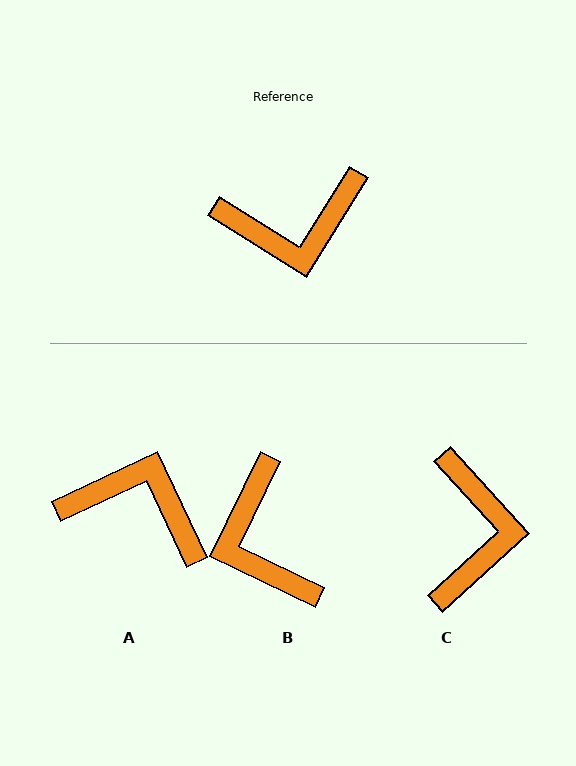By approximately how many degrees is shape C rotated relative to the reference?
Approximately 74 degrees counter-clockwise.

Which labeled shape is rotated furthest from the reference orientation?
A, about 147 degrees away.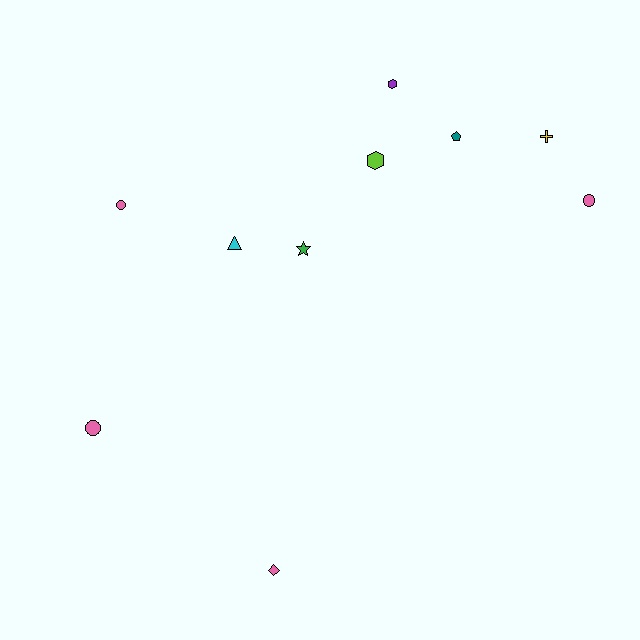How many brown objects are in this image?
There are no brown objects.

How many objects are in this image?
There are 10 objects.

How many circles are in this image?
There are 3 circles.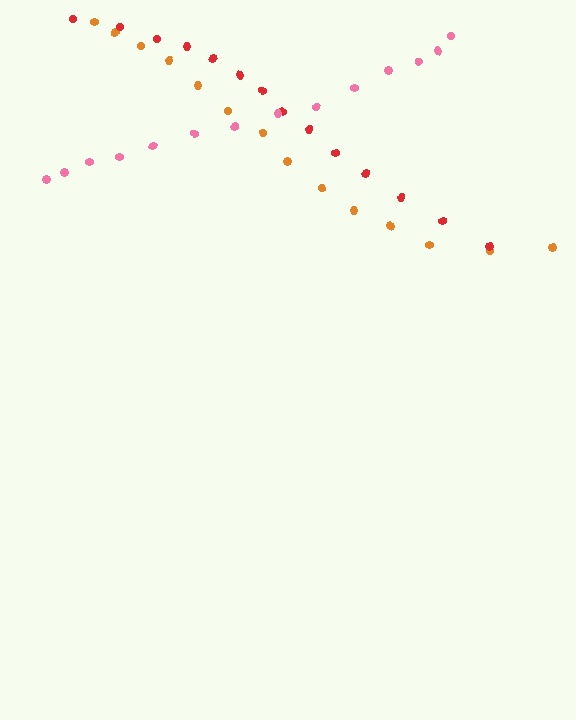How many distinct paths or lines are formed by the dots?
There are 3 distinct paths.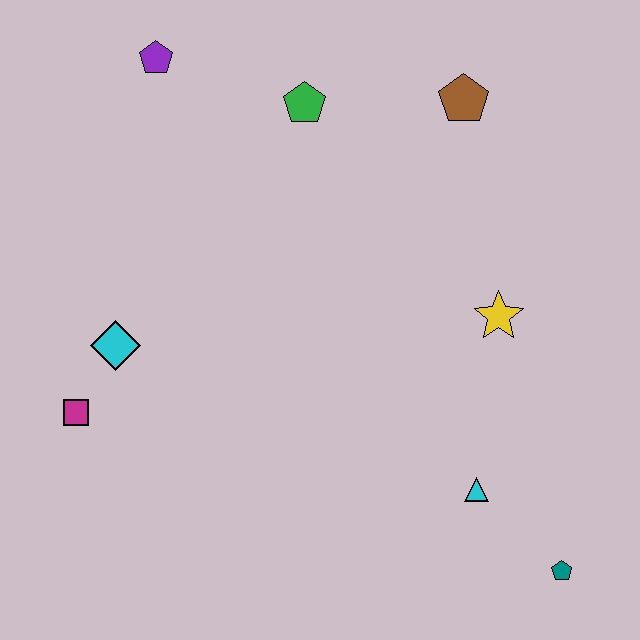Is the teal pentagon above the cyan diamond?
No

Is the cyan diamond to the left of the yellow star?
Yes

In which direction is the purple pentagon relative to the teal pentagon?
The purple pentagon is above the teal pentagon.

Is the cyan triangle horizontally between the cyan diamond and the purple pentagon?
No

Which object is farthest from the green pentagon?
The teal pentagon is farthest from the green pentagon.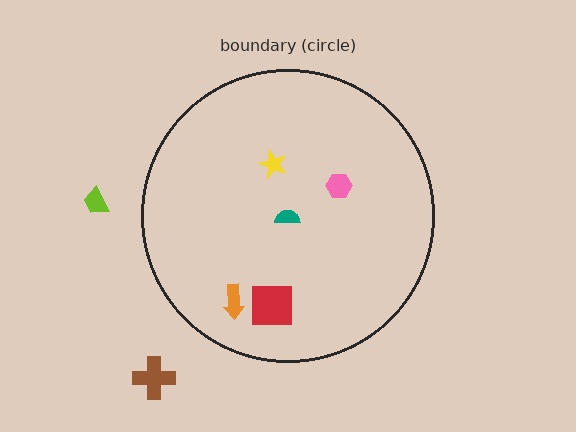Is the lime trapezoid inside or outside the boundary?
Outside.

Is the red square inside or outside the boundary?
Inside.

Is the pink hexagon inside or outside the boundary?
Inside.